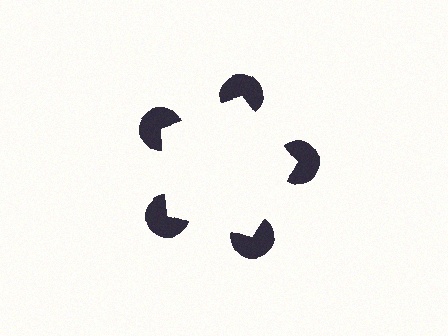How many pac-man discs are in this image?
There are 5 — one at each vertex of the illusory pentagon.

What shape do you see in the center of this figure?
An illusory pentagon — its edges are inferred from the aligned wedge cuts in the pac-man discs, not physically drawn.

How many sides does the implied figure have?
5 sides.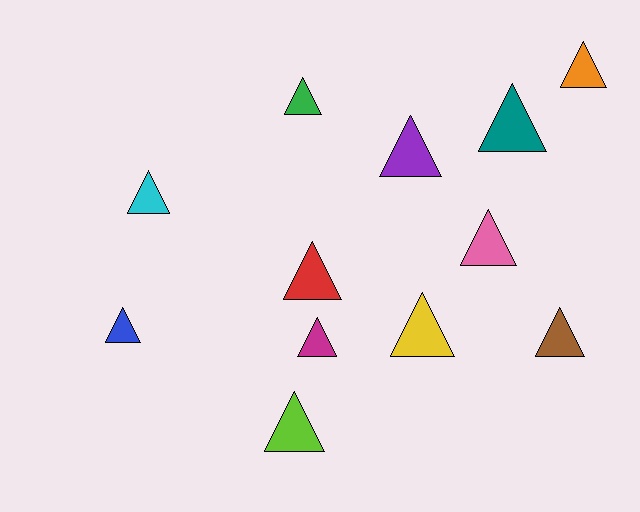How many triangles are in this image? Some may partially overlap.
There are 12 triangles.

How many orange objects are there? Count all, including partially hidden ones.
There is 1 orange object.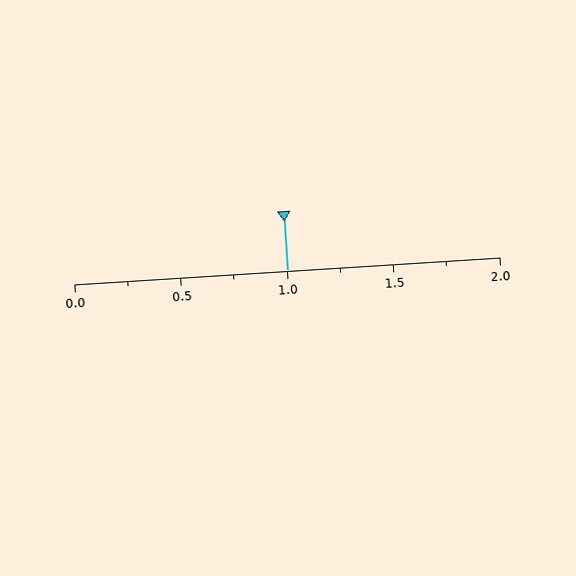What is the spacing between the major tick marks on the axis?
The major ticks are spaced 0.5 apart.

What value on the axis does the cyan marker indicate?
The marker indicates approximately 1.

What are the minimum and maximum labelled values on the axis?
The axis runs from 0.0 to 2.0.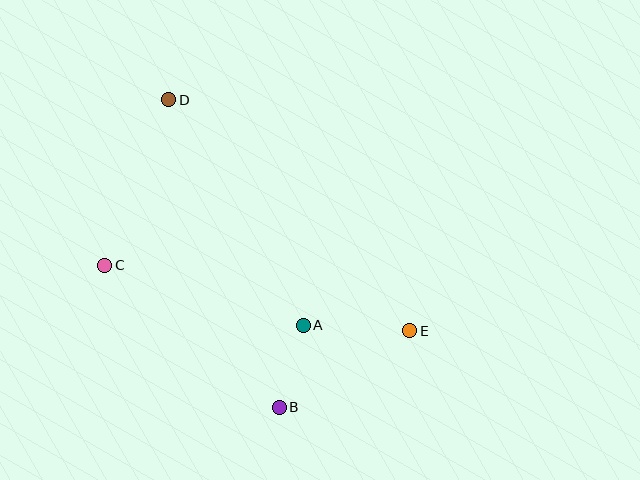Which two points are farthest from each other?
Points D and E are farthest from each other.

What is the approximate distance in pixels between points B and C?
The distance between B and C is approximately 225 pixels.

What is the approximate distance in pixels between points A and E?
The distance between A and E is approximately 107 pixels.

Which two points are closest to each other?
Points A and B are closest to each other.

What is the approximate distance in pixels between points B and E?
The distance between B and E is approximately 151 pixels.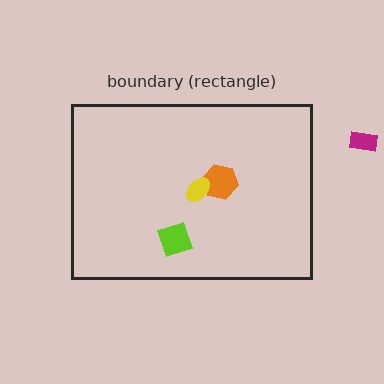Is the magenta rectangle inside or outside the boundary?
Outside.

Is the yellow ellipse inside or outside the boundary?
Inside.